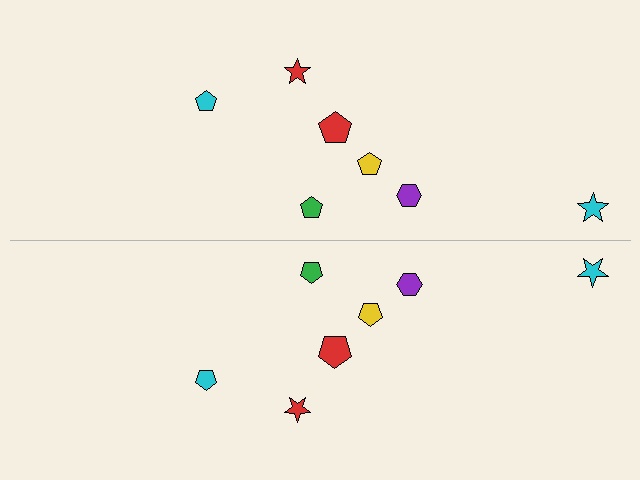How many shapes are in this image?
There are 14 shapes in this image.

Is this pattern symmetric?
Yes, this pattern has bilateral (reflection) symmetry.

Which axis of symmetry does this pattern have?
The pattern has a horizontal axis of symmetry running through the center of the image.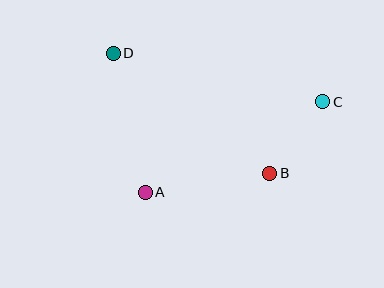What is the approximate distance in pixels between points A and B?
The distance between A and B is approximately 126 pixels.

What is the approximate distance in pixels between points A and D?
The distance between A and D is approximately 142 pixels.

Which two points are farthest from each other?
Points C and D are farthest from each other.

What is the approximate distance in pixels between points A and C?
The distance between A and C is approximately 199 pixels.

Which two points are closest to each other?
Points B and C are closest to each other.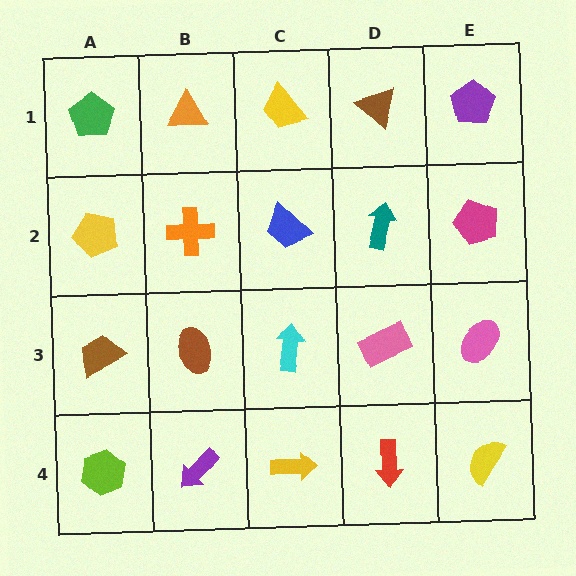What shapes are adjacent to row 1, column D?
A teal arrow (row 2, column D), a yellow trapezoid (row 1, column C), a purple pentagon (row 1, column E).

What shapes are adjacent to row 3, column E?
A magenta pentagon (row 2, column E), a yellow semicircle (row 4, column E), a pink rectangle (row 3, column D).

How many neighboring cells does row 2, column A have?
3.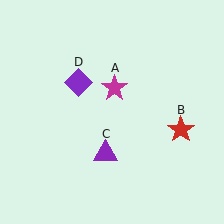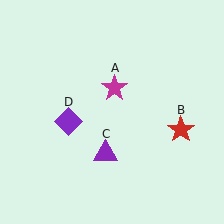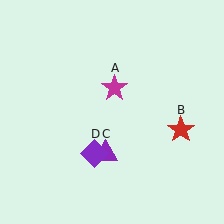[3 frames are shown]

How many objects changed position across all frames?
1 object changed position: purple diamond (object D).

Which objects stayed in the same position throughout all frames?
Magenta star (object A) and red star (object B) and purple triangle (object C) remained stationary.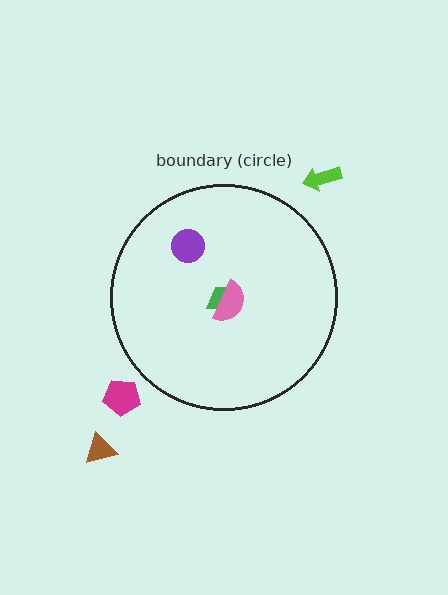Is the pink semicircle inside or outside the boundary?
Inside.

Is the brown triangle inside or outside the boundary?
Outside.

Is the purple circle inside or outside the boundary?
Inside.